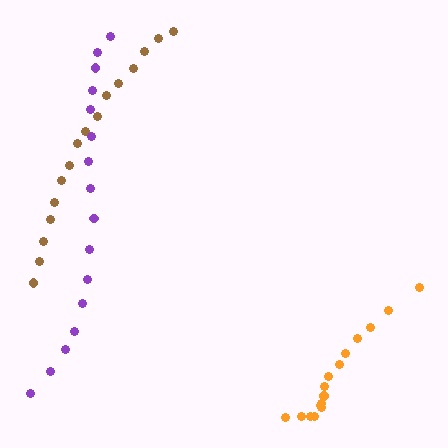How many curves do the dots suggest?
There are 3 distinct paths.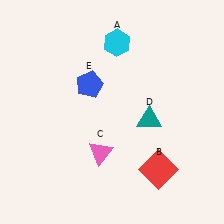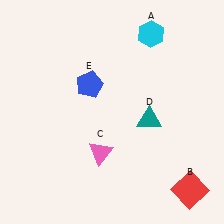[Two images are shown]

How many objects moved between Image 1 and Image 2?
2 objects moved between the two images.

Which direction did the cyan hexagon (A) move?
The cyan hexagon (A) moved right.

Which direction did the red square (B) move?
The red square (B) moved right.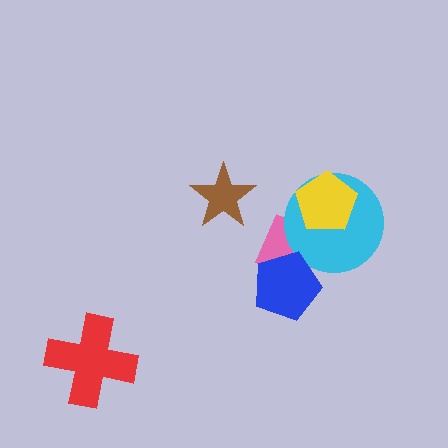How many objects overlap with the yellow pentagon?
1 object overlaps with the yellow pentagon.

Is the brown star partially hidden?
No, no other shape covers it.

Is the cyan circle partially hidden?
Yes, it is partially covered by another shape.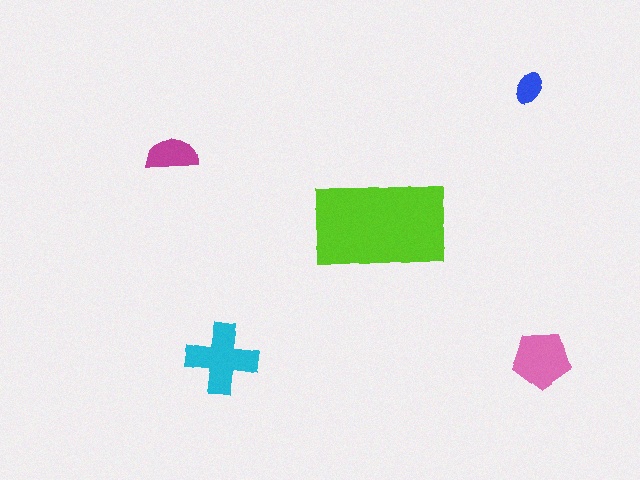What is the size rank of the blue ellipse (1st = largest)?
5th.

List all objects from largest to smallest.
The lime rectangle, the cyan cross, the pink pentagon, the magenta semicircle, the blue ellipse.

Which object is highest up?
The blue ellipse is topmost.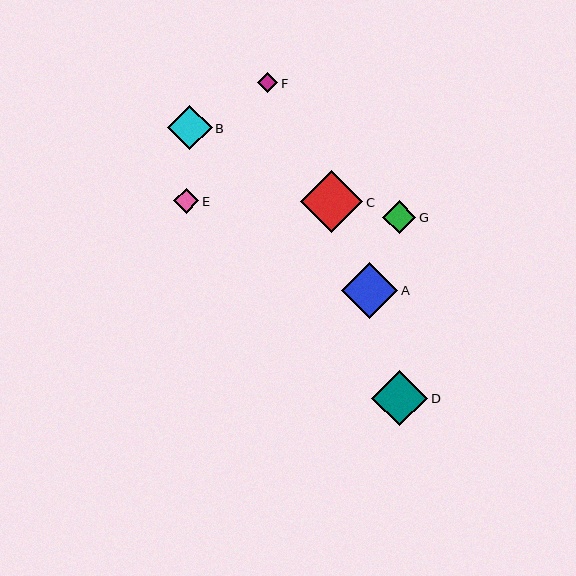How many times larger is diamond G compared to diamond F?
Diamond G is approximately 1.6 times the size of diamond F.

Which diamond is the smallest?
Diamond F is the smallest with a size of approximately 20 pixels.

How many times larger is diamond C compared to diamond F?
Diamond C is approximately 3.1 times the size of diamond F.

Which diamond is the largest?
Diamond C is the largest with a size of approximately 62 pixels.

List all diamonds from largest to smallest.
From largest to smallest: C, D, A, B, G, E, F.